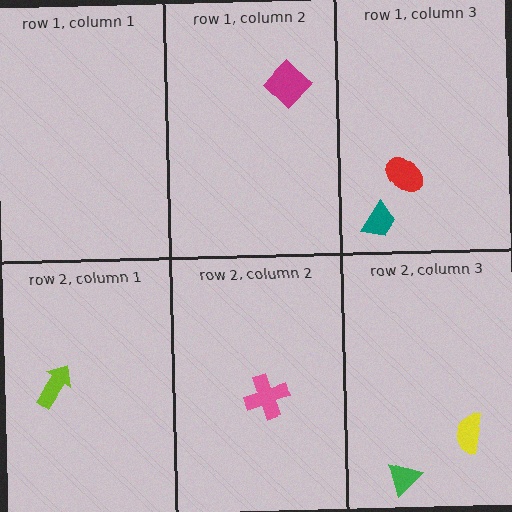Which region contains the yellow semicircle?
The row 2, column 3 region.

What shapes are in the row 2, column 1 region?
The lime arrow.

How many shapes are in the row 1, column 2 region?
1.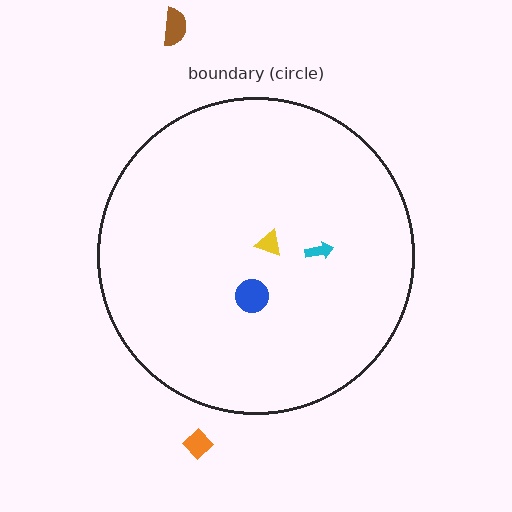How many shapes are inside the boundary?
3 inside, 2 outside.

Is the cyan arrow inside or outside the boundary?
Inside.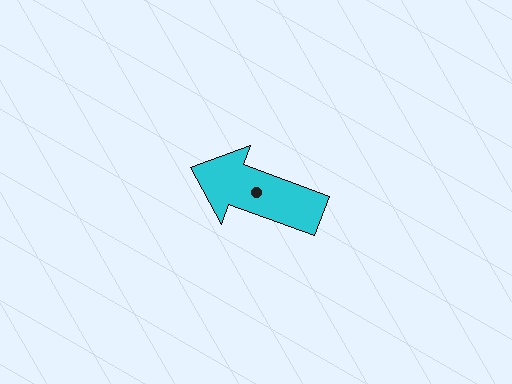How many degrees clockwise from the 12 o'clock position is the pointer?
Approximately 290 degrees.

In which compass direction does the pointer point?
West.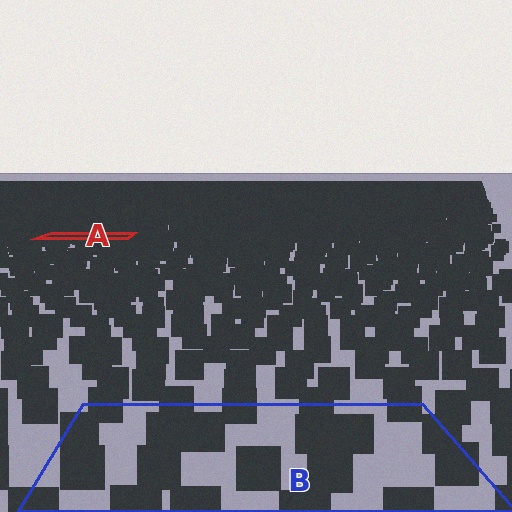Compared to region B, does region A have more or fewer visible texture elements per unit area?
Region A has more texture elements per unit area — they are packed more densely because it is farther away.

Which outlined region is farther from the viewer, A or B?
Region A is farther from the viewer — the texture elements inside it appear smaller and more densely packed.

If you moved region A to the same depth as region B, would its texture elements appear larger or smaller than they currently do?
They would appear larger. At a closer depth, the same texture elements are projected at a bigger on-screen size.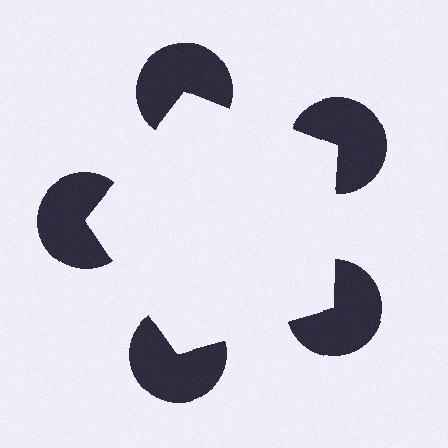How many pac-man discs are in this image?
There are 5 — one at each vertex of the illusory pentagon.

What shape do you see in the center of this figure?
An illusory pentagon — its edges are inferred from the aligned wedge cuts in the pac-man discs, not physically drawn.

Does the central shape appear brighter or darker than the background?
It typically appears slightly brighter than the background, even though no actual brightness change is drawn.